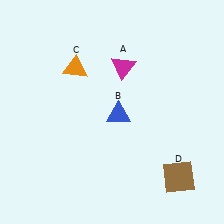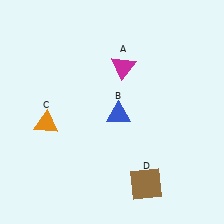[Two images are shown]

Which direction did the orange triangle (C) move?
The orange triangle (C) moved down.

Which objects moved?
The objects that moved are: the orange triangle (C), the brown square (D).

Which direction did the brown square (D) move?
The brown square (D) moved left.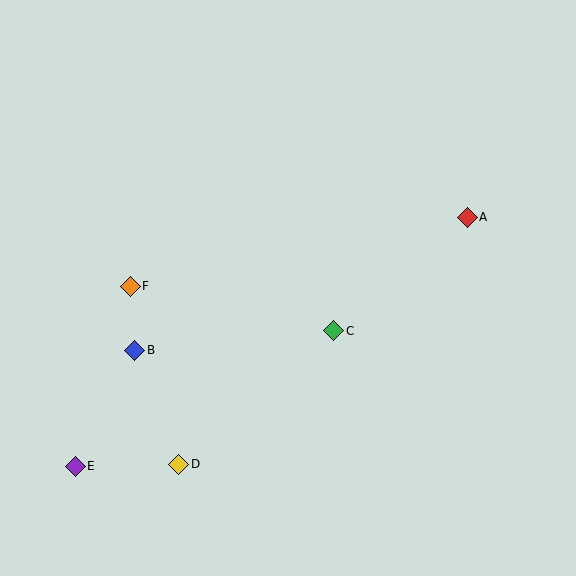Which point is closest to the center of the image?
Point C at (334, 331) is closest to the center.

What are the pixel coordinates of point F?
Point F is at (130, 286).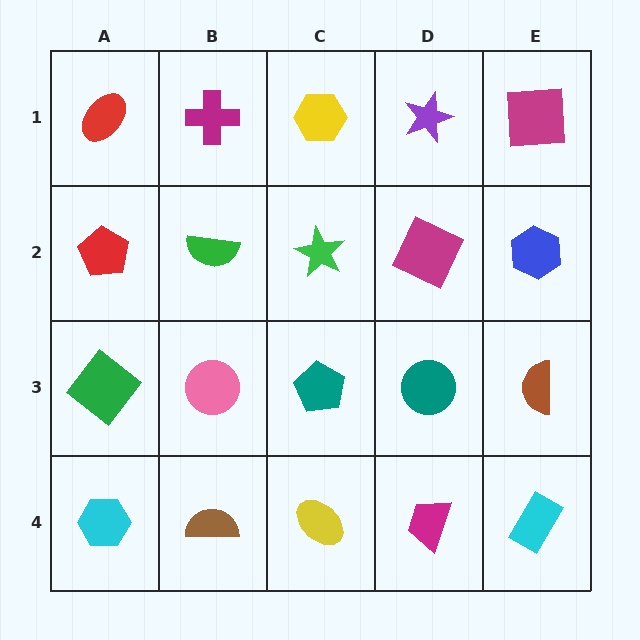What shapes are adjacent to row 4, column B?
A pink circle (row 3, column B), a cyan hexagon (row 4, column A), a yellow ellipse (row 4, column C).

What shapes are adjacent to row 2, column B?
A magenta cross (row 1, column B), a pink circle (row 3, column B), a red pentagon (row 2, column A), a green star (row 2, column C).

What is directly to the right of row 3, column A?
A pink circle.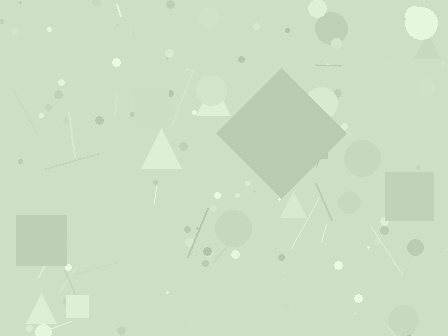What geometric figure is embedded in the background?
A diamond is embedded in the background.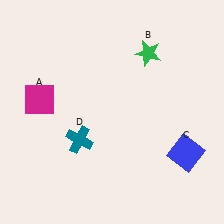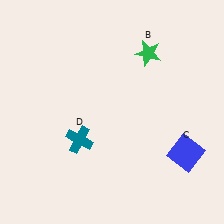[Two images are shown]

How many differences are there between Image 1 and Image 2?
There is 1 difference between the two images.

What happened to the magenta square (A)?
The magenta square (A) was removed in Image 2. It was in the top-left area of Image 1.